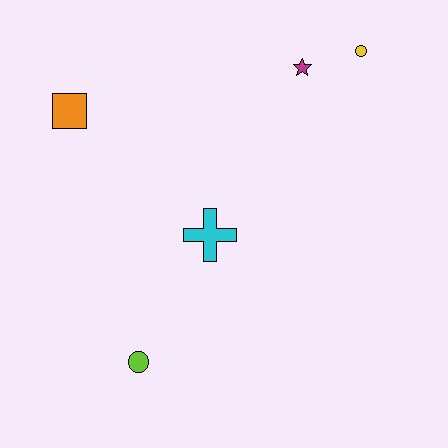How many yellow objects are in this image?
There is 1 yellow object.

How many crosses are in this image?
There is 1 cross.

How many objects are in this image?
There are 5 objects.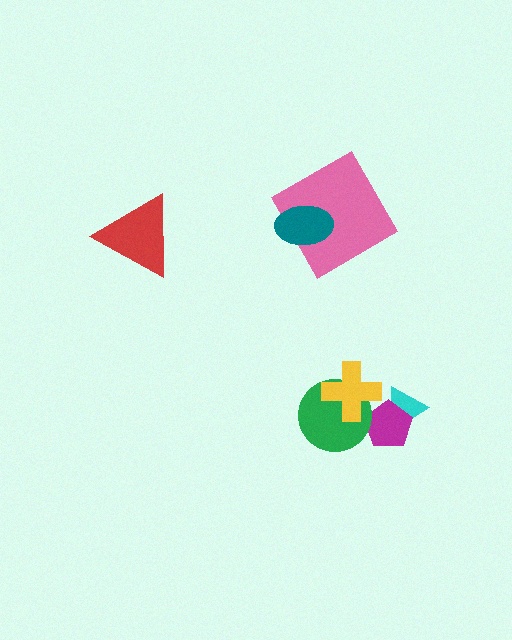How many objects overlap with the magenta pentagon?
3 objects overlap with the magenta pentagon.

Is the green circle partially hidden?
Yes, it is partially covered by another shape.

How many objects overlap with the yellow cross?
2 objects overlap with the yellow cross.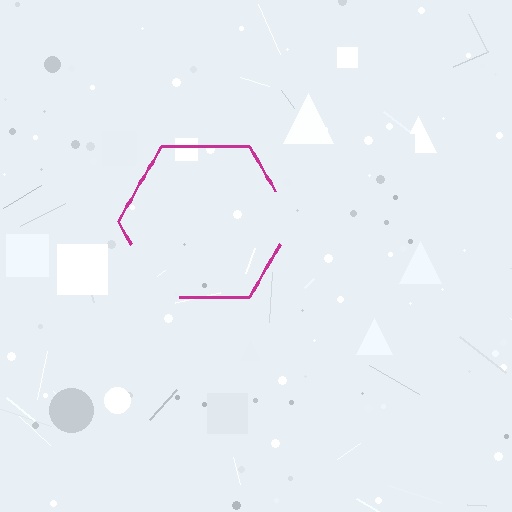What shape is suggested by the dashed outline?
The dashed outline suggests a hexagon.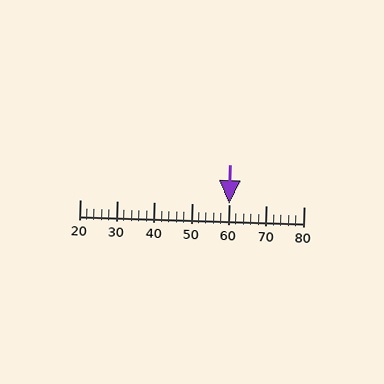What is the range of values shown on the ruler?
The ruler shows values from 20 to 80.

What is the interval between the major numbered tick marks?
The major tick marks are spaced 10 units apart.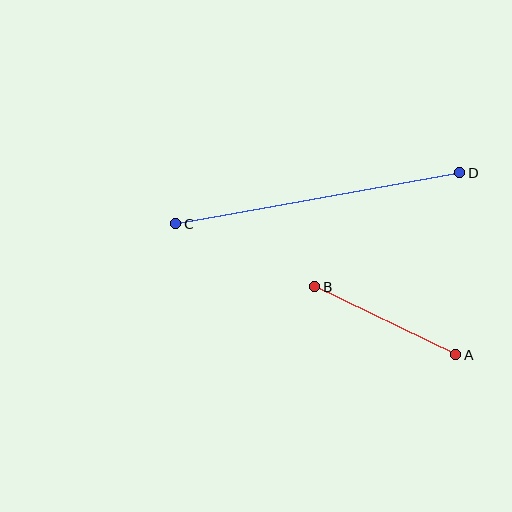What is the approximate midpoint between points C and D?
The midpoint is at approximately (318, 198) pixels.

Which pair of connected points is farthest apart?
Points C and D are farthest apart.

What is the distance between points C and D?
The distance is approximately 289 pixels.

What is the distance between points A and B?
The distance is approximately 157 pixels.